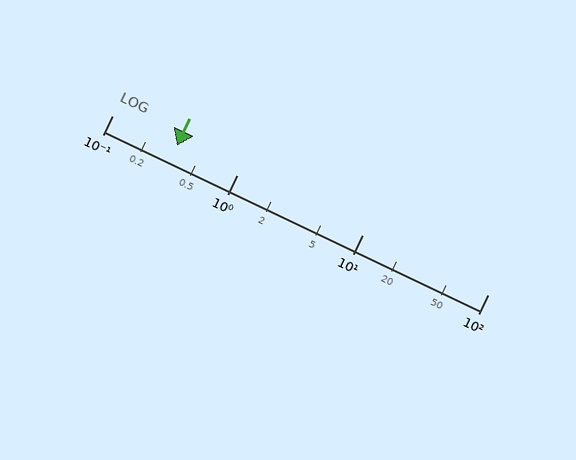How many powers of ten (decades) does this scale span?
The scale spans 3 decades, from 0.1 to 100.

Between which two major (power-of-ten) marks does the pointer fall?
The pointer is between 0.1 and 1.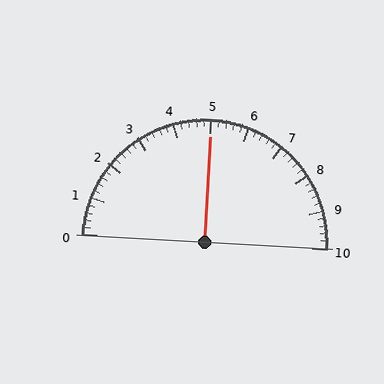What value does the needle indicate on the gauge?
The needle indicates approximately 5.0.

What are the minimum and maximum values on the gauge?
The gauge ranges from 0 to 10.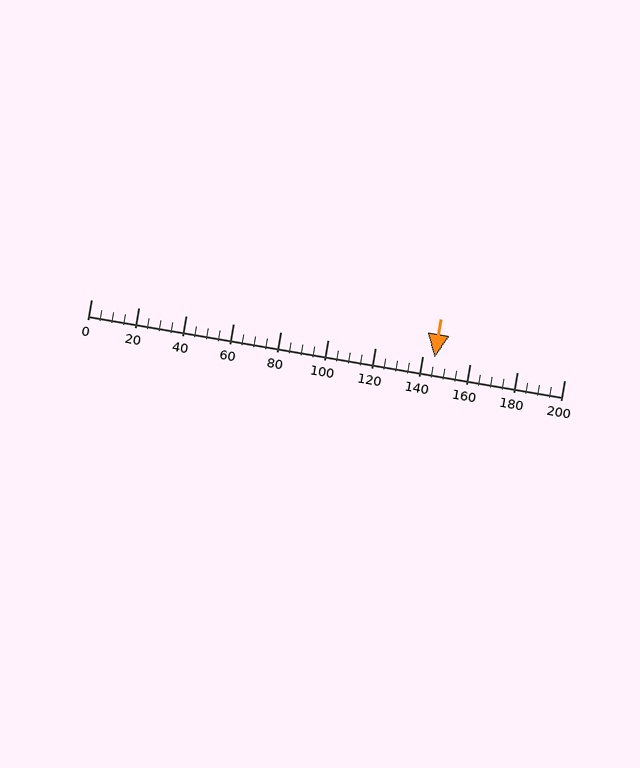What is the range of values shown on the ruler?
The ruler shows values from 0 to 200.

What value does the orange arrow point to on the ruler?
The orange arrow points to approximately 145.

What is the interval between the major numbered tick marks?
The major tick marks are spaced 20 units apart.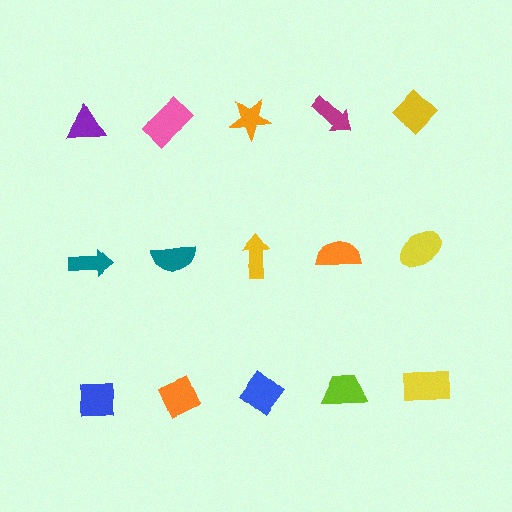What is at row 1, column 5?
A yellow diamond.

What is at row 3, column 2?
An orange diamond.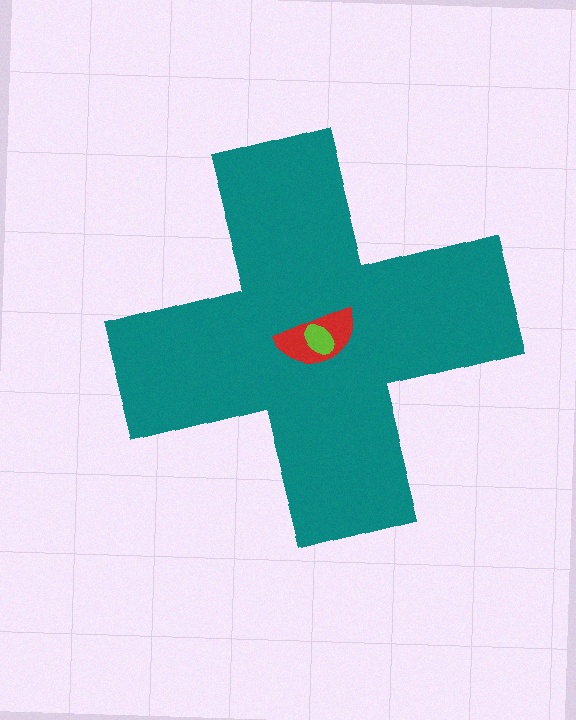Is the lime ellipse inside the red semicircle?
Yes.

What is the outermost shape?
The teal cross.